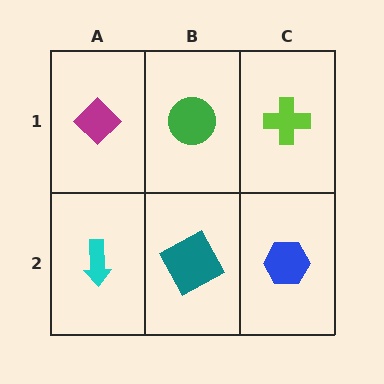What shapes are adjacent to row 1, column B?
A teal square (row 2, column B), a magenta diamond (row 1, column A), a lime cross (row 1, column C).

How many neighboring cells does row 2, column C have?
2.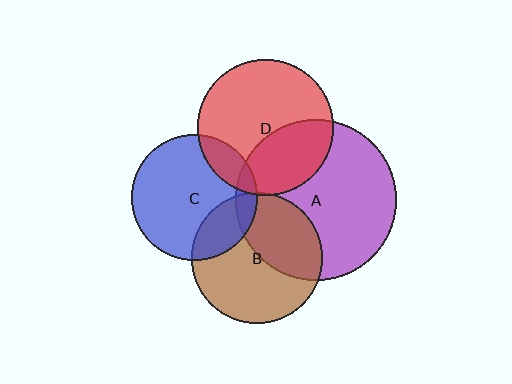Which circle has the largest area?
Circle A (purple).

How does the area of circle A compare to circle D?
Approximately 1.4 times.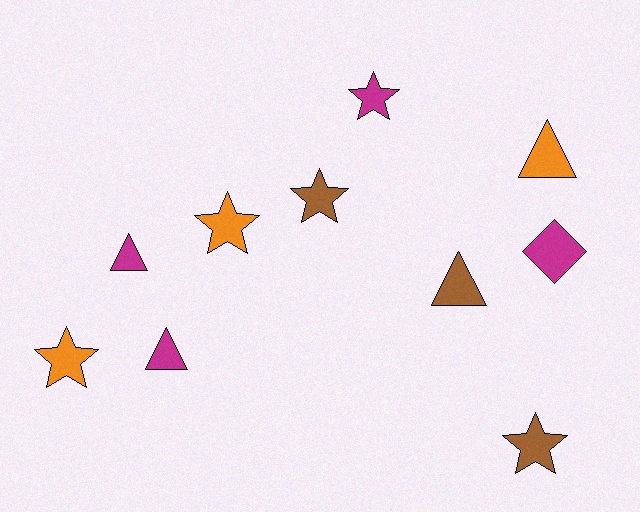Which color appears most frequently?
Magenta, with 4 objects.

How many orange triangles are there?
There is 1 orange triangle.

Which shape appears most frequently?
Star, with 5 objects.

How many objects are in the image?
There are 10 objects.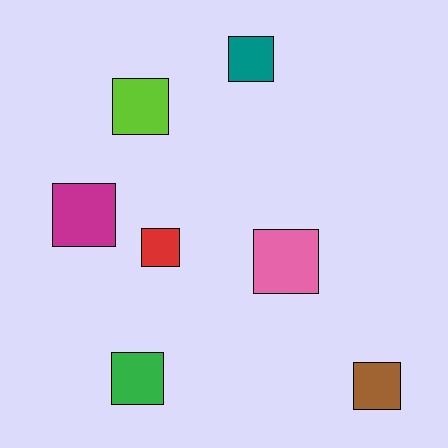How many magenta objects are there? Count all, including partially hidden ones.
There is 1 magenta object.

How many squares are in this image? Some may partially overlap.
There are 7 squares.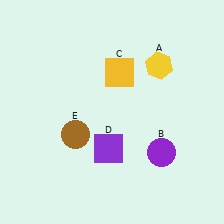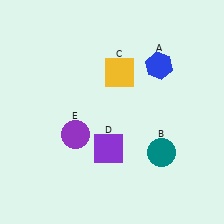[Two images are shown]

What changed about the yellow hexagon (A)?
In Image 1, A is yellow. In Image 2, it changed to blue.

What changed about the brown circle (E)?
In Image 1, E is brown. In Image 2, it changed to purple.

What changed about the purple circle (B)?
In Image 1, B is purple. In Image 2, it changed to teal.